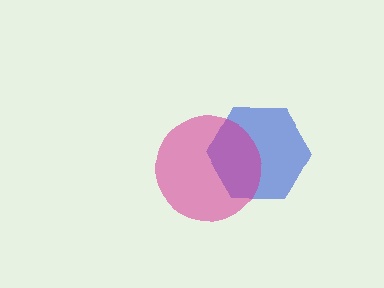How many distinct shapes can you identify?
There are 2 distinct shapes: a blue hexagon, a magenta circle.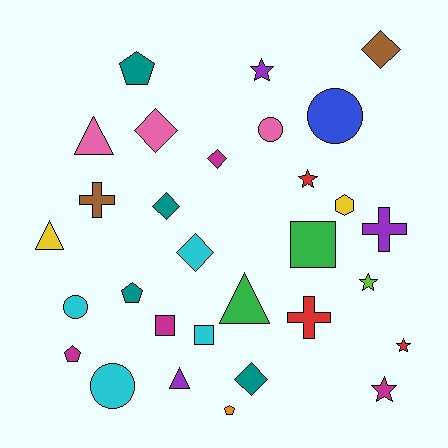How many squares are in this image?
There are 3 squares.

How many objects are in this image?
There are 30 objects.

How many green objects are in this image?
There are 2 green objects.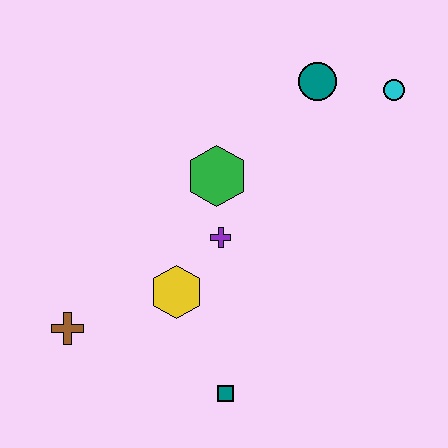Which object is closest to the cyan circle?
The teal circle is closest to the cyan circle.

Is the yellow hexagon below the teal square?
No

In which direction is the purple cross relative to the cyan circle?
The purple cross is to the left of the cyan circle.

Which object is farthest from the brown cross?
The cyan circle is farthest from the brown cross.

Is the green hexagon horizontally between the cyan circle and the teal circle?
No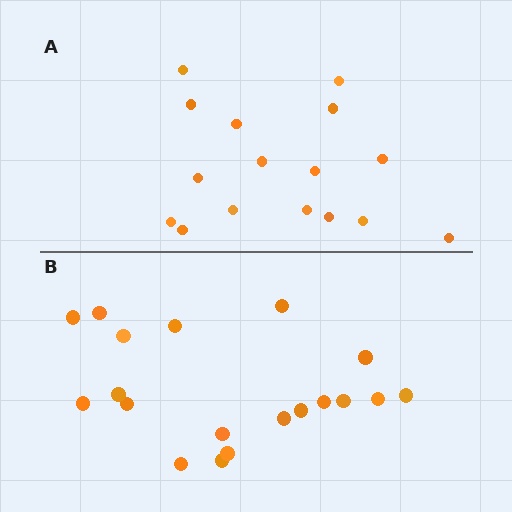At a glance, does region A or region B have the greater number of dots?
Region B (the bottom region) has more dots.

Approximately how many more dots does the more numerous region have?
Region B has just a few more — roughly 2 or 3 more dots than region A.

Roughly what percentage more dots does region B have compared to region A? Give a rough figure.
About 20% more.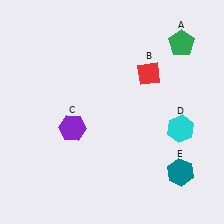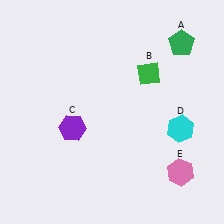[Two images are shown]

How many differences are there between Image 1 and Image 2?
There are 2 differences between the two images.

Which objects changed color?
B changed from red to green. E changed from teal to pink.